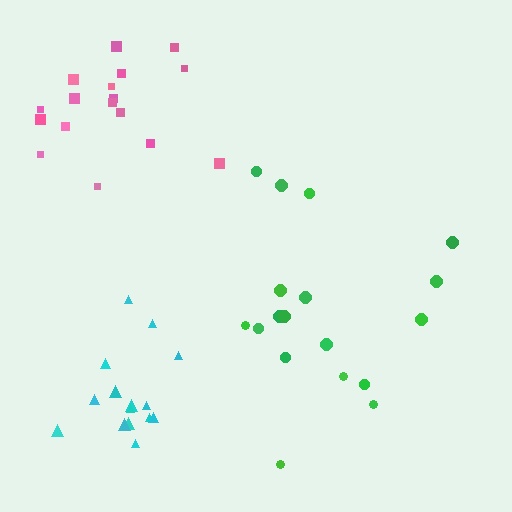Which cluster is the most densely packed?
Cyan.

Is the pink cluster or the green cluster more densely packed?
Pink.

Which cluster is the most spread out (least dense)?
Green.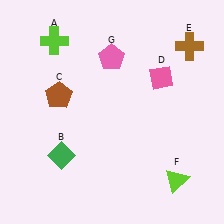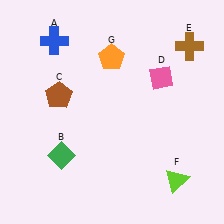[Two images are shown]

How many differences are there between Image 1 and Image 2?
There are 2 differences between the two images.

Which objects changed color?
A changed from lime to blue. G changed from pink to orange.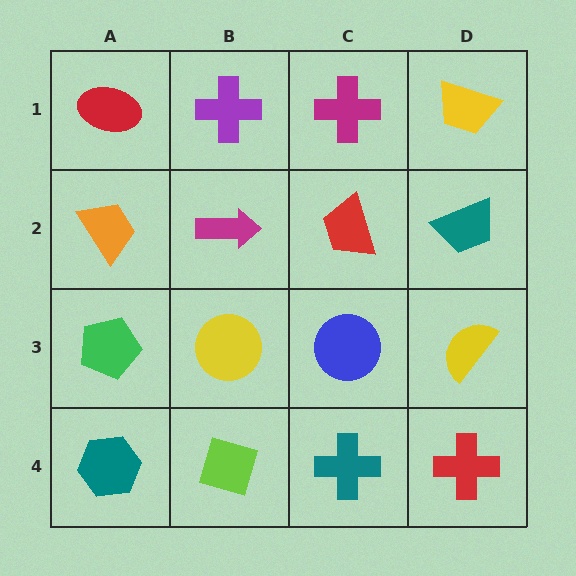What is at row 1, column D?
A yellow trapezoid.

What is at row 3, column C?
A blue circle.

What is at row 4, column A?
A teal hexagon.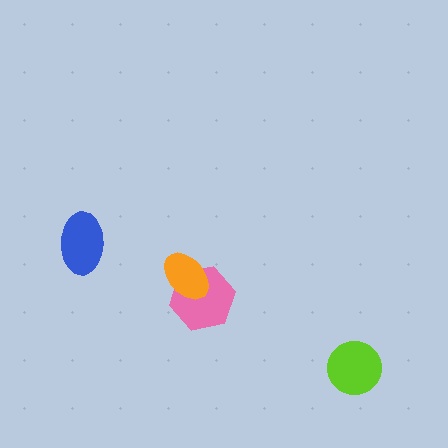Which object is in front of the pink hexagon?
The orange ellipse is in front of the pink hexagon.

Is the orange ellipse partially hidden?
No, no other shape covers it.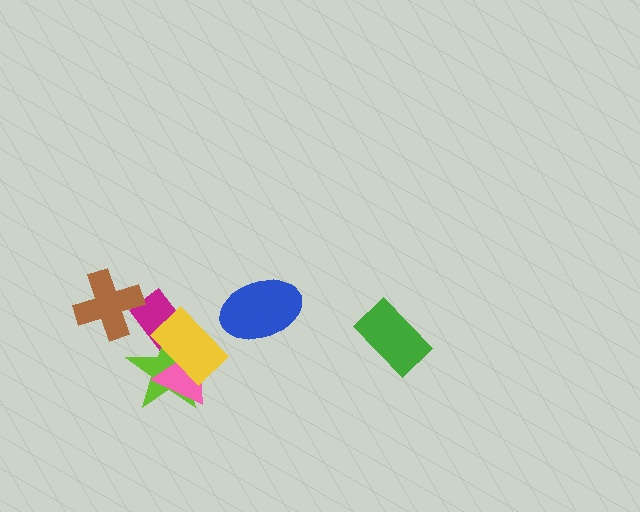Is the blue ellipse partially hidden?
No, no other shape covers it.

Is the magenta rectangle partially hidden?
Yes, it is partially covered by another shape.